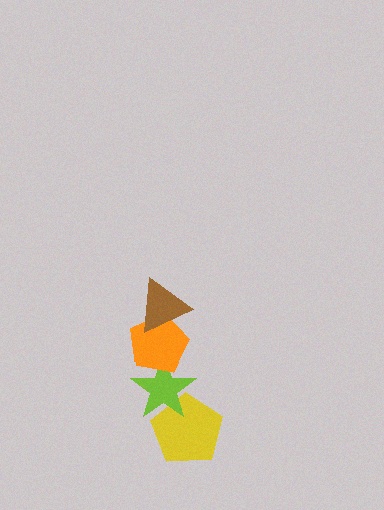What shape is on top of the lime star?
The orange pentagon is on top of the lime star.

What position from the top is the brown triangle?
The brown triangle is 1st from the top.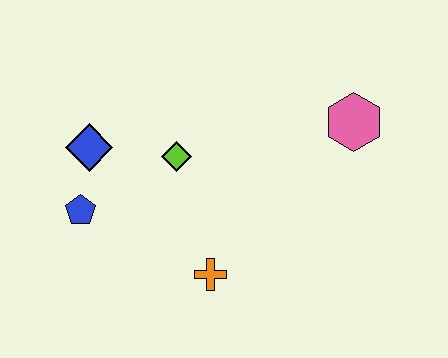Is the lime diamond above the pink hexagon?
No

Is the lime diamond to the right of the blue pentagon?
Yes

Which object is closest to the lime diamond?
The blue diamond is closest to the lime diamond.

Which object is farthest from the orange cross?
The pink hexagon is farthest from the orange cross.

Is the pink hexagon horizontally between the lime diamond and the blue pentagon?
No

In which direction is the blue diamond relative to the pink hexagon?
The blue diamond is to the left of the pink hexagon.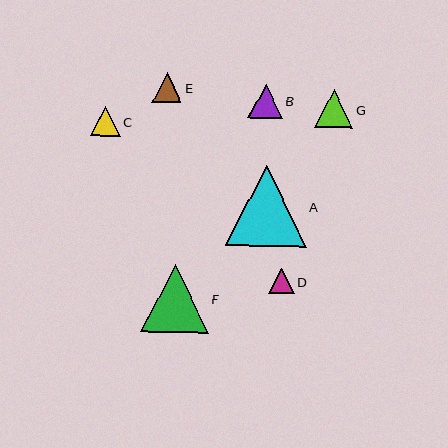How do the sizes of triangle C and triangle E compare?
Triangle C and triangle E are approximately the same size.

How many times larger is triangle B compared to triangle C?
Triangle B is approximately 1.1 times the size of triangle C.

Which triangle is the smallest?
Triangle D is the smallest with a size of approximately 25 pixels.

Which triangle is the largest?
Triangle A is the largest with a size of approximately 81 pixels.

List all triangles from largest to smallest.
From largest to smallest: A, F, G, B, C, E, D.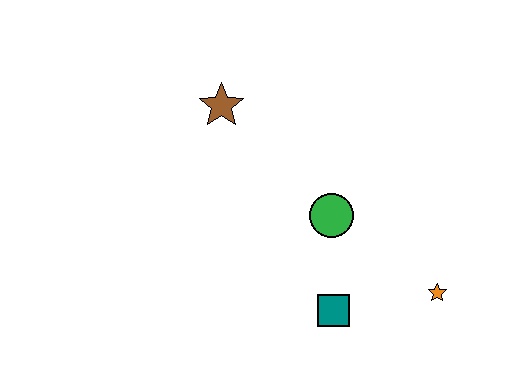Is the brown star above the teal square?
Yes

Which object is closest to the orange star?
The teal square is closest to the orange star.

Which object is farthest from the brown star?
The orange star is farthest from the brown star.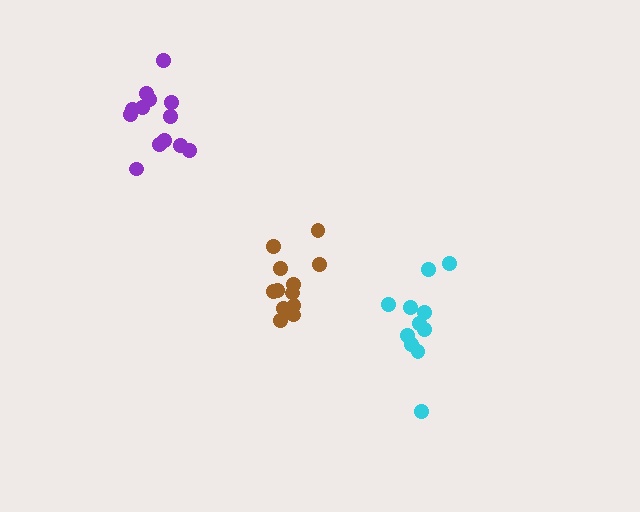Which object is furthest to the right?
The cyan cluster is rightmost.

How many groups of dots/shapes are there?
There are 3 groups.